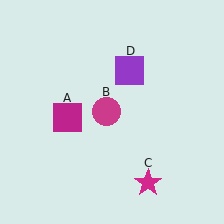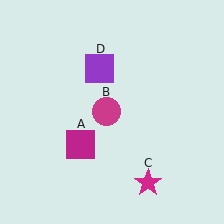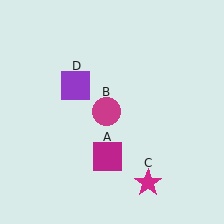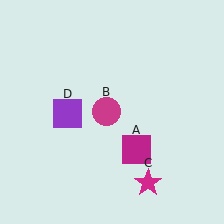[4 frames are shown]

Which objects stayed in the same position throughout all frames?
Magenta circle (object B) and magenta star (object C) remained stationary.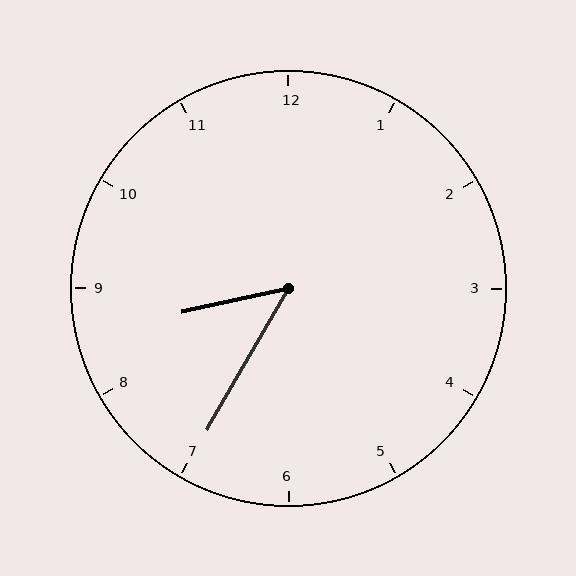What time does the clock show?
8:35.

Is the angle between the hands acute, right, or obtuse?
It is acute.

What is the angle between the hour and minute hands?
Approximately 48 degrees.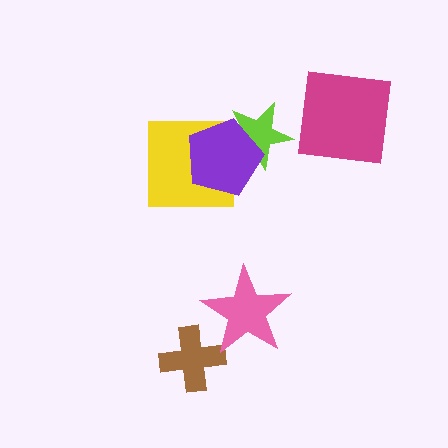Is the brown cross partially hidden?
Yes, it is partially covered by another shape.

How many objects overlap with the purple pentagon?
2 objects overlap with the purple pentagon.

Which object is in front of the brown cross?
The pink star is in front of the brown cross.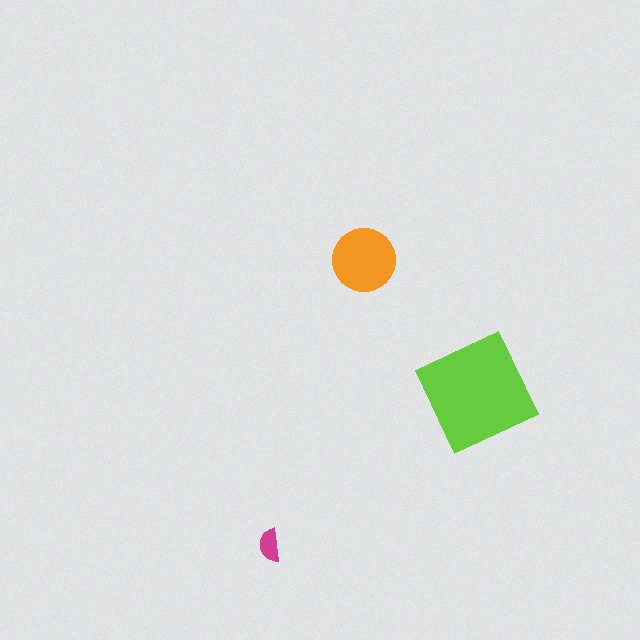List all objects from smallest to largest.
The magenta semicircle, the orange circle, the lime diamond.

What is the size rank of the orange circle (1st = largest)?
2nd.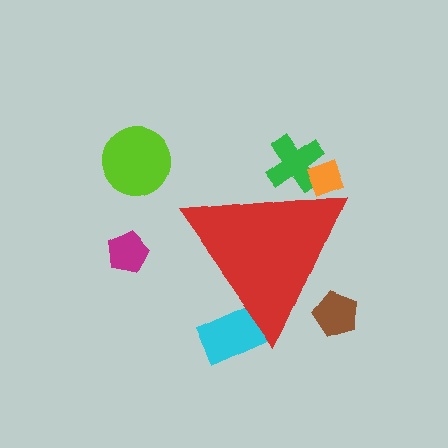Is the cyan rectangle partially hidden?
Yes, the cyan rectangle is partially hidden behind the red triangle.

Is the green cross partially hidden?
Yes, the green cross is partially hidden behind the red triangle.